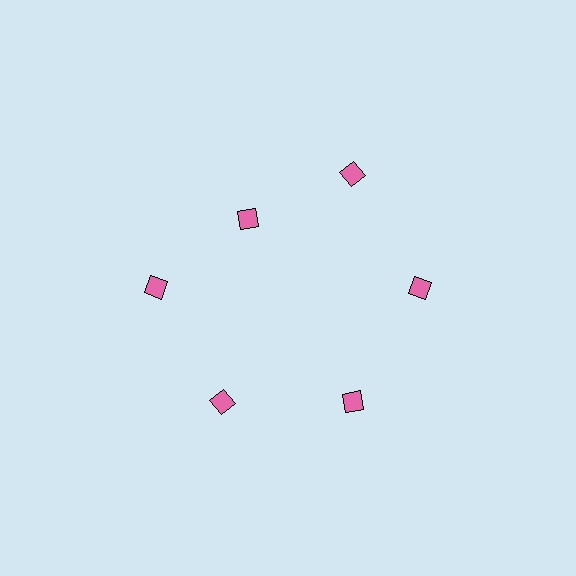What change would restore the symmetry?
The symmetry would be restored by moving it outward, back onto the ring so that all 6 diamonds sit at equal angles and equal distance from the center.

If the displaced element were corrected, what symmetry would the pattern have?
It would have 6-fold rotational symmetry — the pattern would map onto itself every 60 degrees.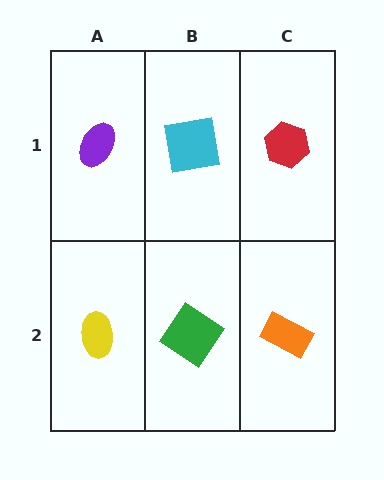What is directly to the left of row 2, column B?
A yellow ellipse.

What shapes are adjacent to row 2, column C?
A red hexagon (row 1, column C), a green diamond (row 2, column B).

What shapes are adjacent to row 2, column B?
A cyan square (row 1, column B), a yellow ellipse (row 2, column A), an orange rectangle (row 2, column C).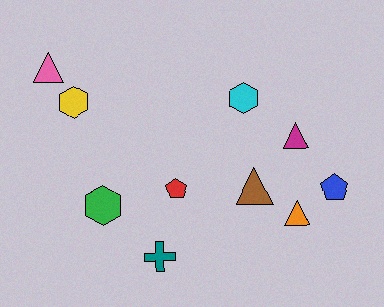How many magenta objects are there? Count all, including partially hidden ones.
There is 1 magenta object.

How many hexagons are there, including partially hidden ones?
There are 3 hexagons.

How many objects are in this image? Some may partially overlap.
There are 10 objects.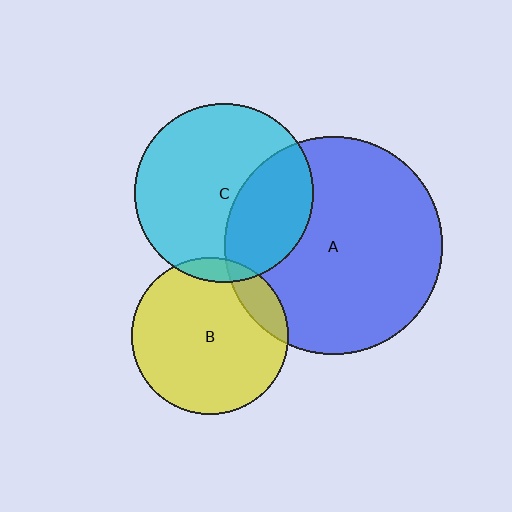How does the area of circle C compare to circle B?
Approximately 1.3 times.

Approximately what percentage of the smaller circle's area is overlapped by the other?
Approximately 35%.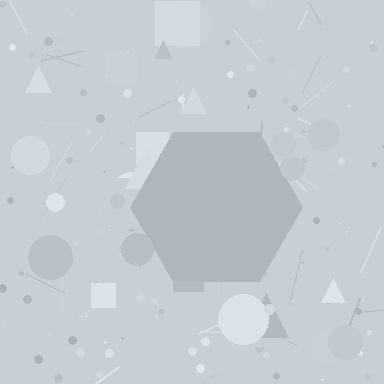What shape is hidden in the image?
A hexagon is hidden in the image.